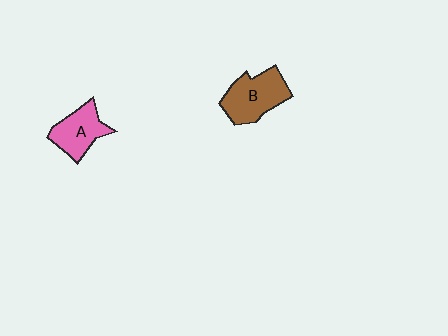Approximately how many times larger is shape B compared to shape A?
Approximately 1.2 times.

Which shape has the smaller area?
Shape A (pink).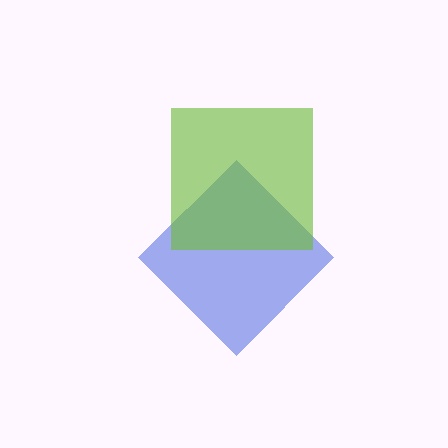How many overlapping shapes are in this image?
There are 2 overlapping shapes in the image.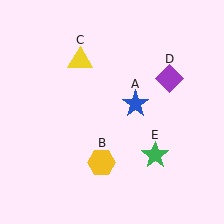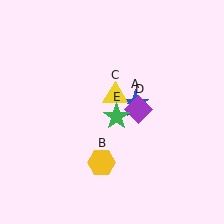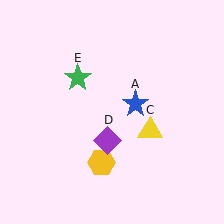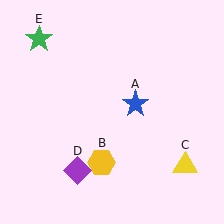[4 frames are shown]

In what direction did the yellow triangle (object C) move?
The yellow triangle (object C) moved down and to the right.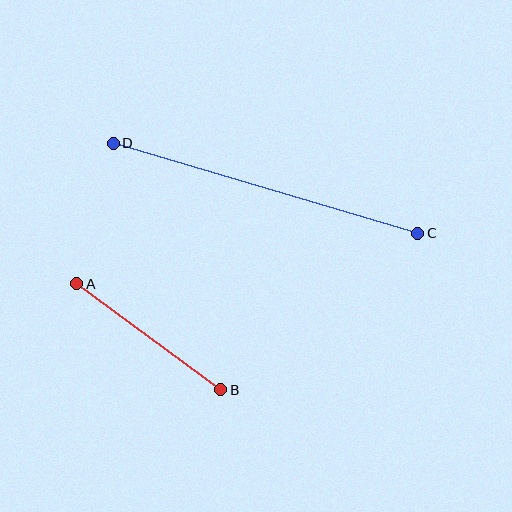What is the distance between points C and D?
The distance is approximately 317 pixels.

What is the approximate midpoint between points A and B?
The midpoint is at approximately (149, 337) pixels.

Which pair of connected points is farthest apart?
Points C and D are farthest apart.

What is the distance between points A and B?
The distance is approximately 179 pixels.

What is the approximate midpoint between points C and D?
The midpoint is at approximately (266, 188) pixels.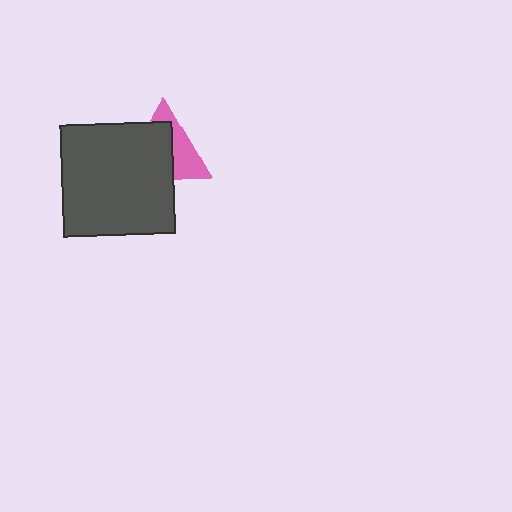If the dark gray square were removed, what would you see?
You would see the complete pink triangle.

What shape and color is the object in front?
The object in front is a dark gray square.